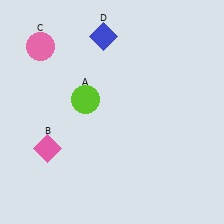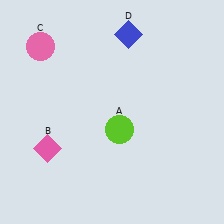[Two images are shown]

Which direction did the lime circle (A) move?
The lime circle (A) moved right.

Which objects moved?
The objects that moved are: the lime circle (A), the blue diamond (D).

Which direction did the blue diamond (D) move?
The blue diamond (D) moved right.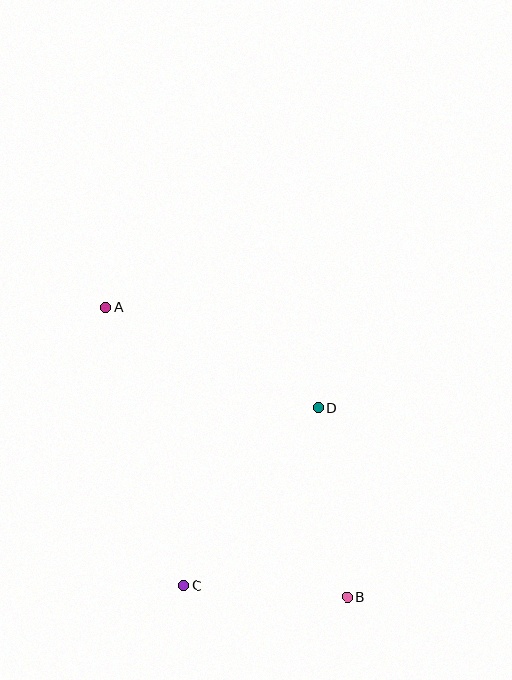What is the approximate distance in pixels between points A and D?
The distance between A and D is approximately 235 pixels.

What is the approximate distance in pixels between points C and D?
The distance between C and D is approximately 223 pixels.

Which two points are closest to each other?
Points B and C are closest to each other.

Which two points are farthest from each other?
Points A and B are farthest from each other.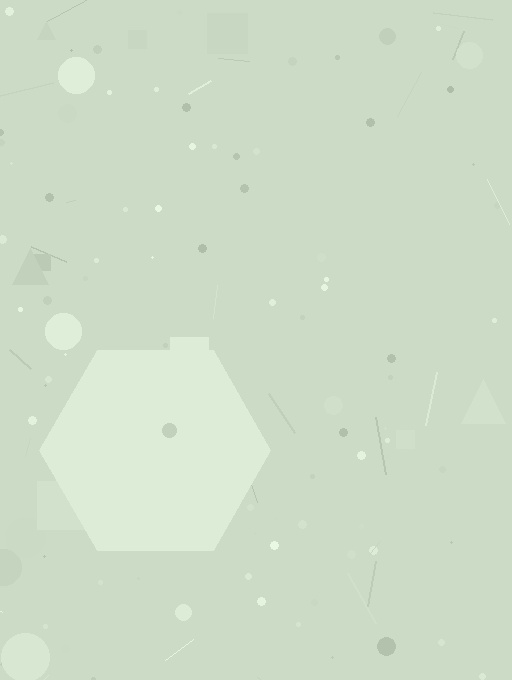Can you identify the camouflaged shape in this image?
The camouflaged shape is a hexagon.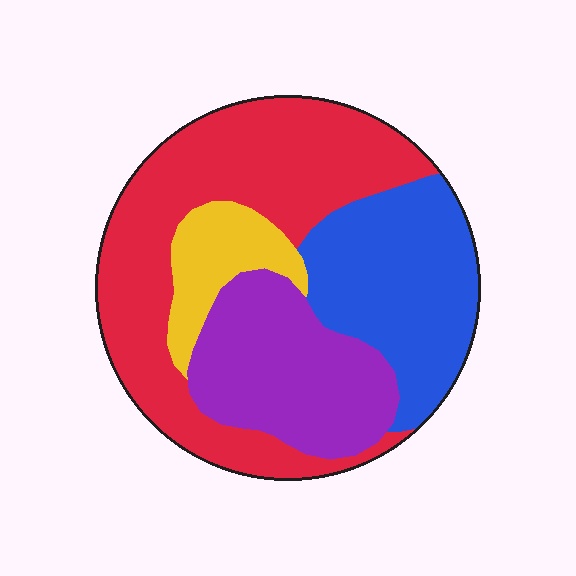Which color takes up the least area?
Yellow, at roughly 10%.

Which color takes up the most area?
Red, at roughly 45%.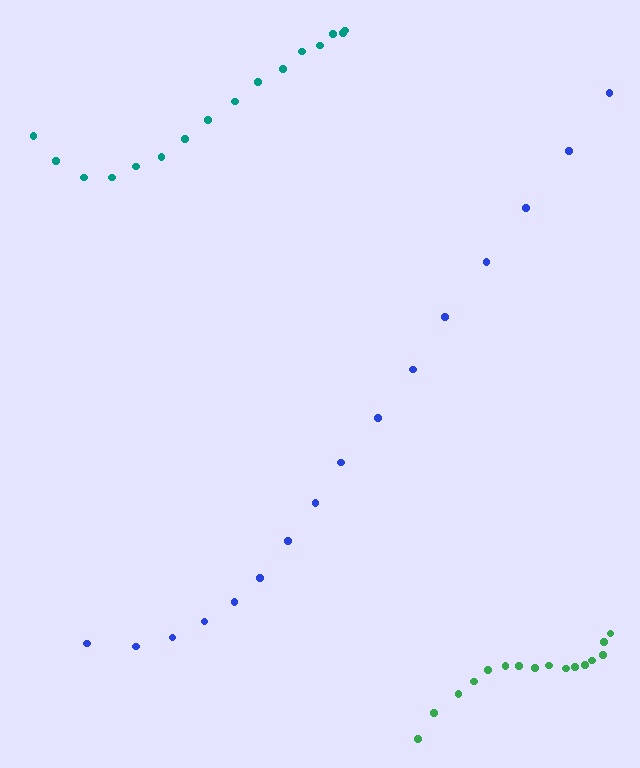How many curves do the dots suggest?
There are 3 distinct paths.